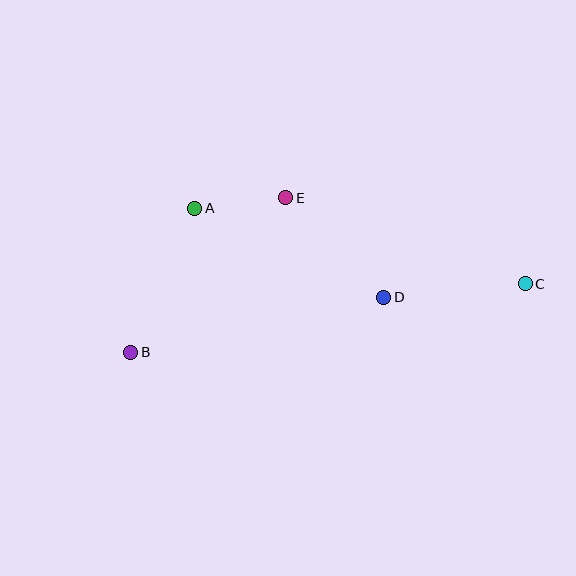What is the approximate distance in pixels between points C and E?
The distance between C and E is approximately 254 pixels.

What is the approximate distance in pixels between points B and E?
The distance between B and E is approximately 219 pixels.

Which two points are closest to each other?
Points A and E are closest to each other.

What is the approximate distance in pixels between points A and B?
The distance between A and B is approximately 158 pixels.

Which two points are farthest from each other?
Points B and C are farthest from each other.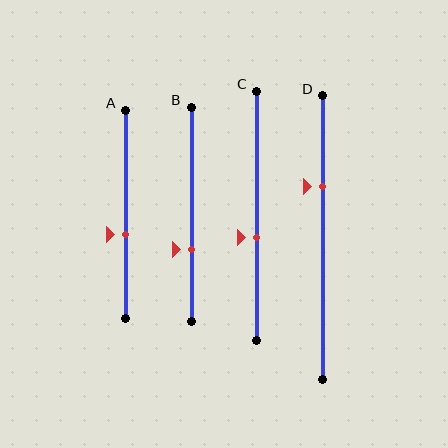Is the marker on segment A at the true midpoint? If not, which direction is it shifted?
No, the marker on segment A is shifted downward by about 9% of the segment length.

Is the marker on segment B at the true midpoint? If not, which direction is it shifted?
No, the marker on segment B is shifted downward by about 17% of the segment length.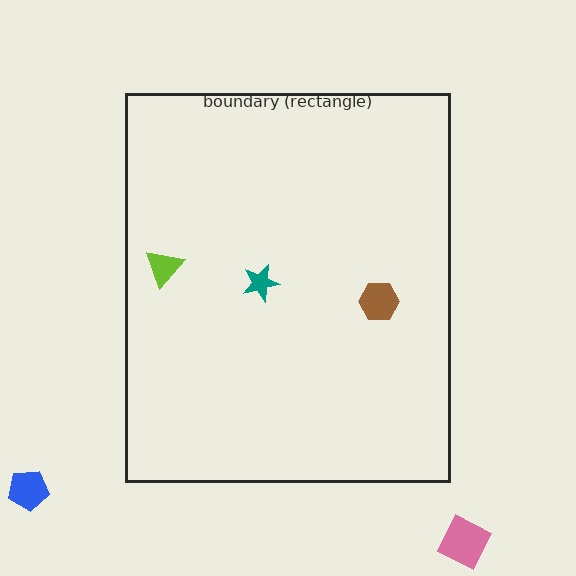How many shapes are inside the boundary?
3 inside, 2 outside.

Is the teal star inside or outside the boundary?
Inside.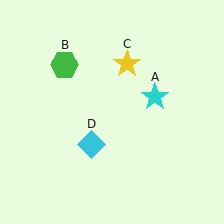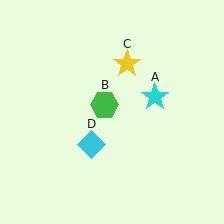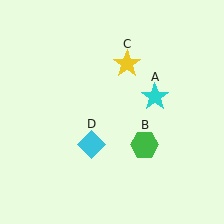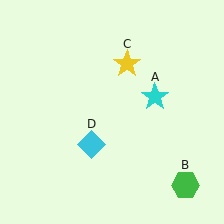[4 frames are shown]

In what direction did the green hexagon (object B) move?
The green hexagon (object B) moved down and to the right.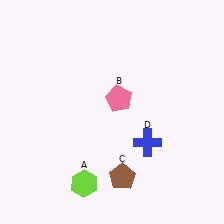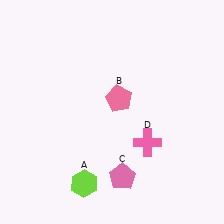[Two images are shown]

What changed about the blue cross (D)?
In Image 1, D is blue. In Image 2, it changed to pink.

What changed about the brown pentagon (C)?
In Image 1, C is brown. In Image 2, it changed to pink.